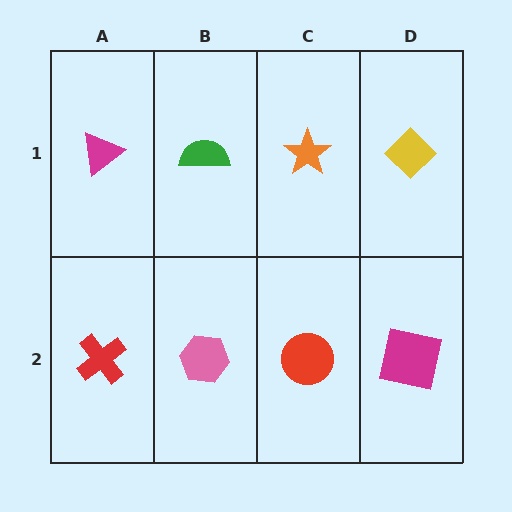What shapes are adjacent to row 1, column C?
A red circle (row 2, column C), a green semicircle (row 1, column B), a yellow diamond (row 1, column D).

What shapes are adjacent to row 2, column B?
A green semicircle (row 1, column B), a red cross (row 2, column A), a red circle (row 2, column C).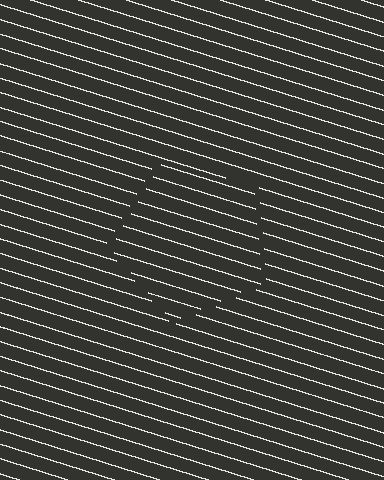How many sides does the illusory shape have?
5 sides — the line-ends trace a pentagon.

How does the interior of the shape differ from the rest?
The interior of the shape contains the same grating, shifted by half a period — the contour is defined by the phase discontinuity where line-ends from the inner and outer gratings abut.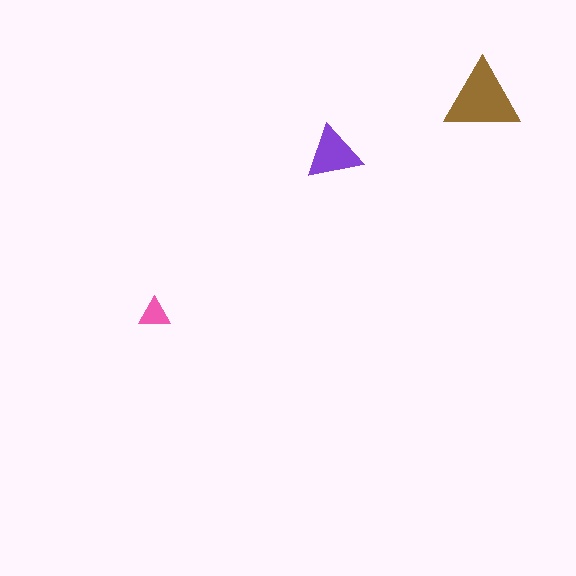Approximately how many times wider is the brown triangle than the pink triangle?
About 2.5 times wider.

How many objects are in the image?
There are 3 objects in the image.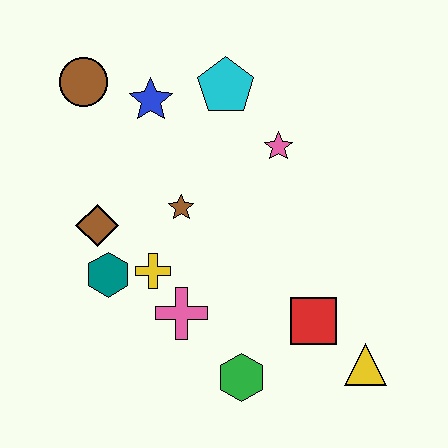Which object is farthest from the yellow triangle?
The brown circle is farthest from the yellow triangle.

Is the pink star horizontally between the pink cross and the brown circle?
No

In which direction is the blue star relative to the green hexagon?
The blue star is above the green hexagon.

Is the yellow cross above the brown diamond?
No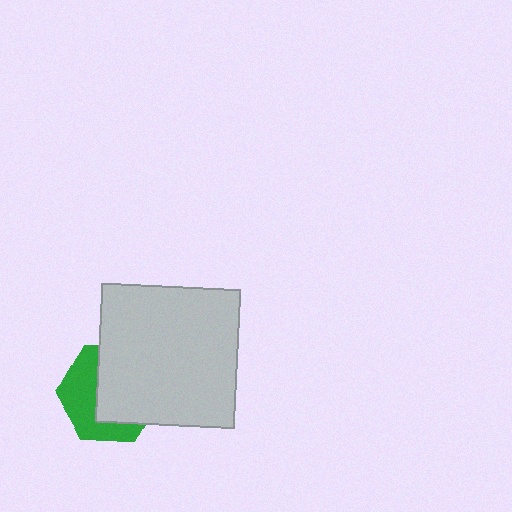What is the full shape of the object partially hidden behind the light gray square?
The partially hidden object is a green hexagon.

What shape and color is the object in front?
The object in front is a light gray square.